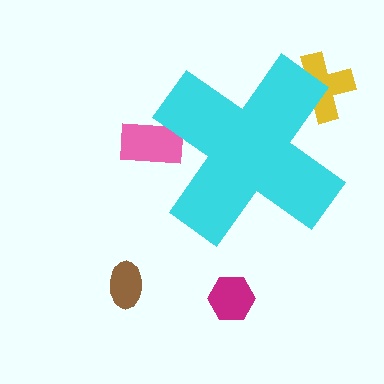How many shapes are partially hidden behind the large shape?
2 shapes are partially hidden.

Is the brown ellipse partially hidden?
No, the brown ellipse is fully visible.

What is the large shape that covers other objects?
A cyan cross.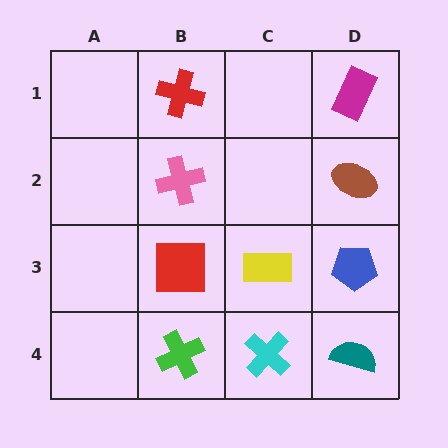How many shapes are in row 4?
3 shapes.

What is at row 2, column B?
A pink cross.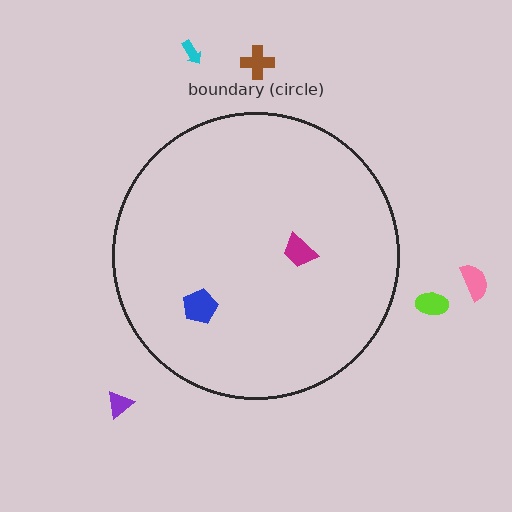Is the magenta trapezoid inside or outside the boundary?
Inside.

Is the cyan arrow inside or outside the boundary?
Outside.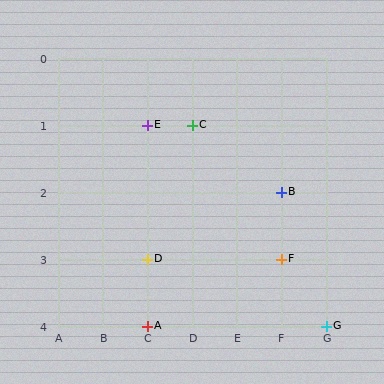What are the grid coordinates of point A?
Point A is at grid coordinates (C, 4).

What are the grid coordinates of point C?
Point C is at grid coordinates (D, 1).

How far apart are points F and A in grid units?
Points F and A are 3 columns and 1 row apart (about 3.2 grid units diagonally).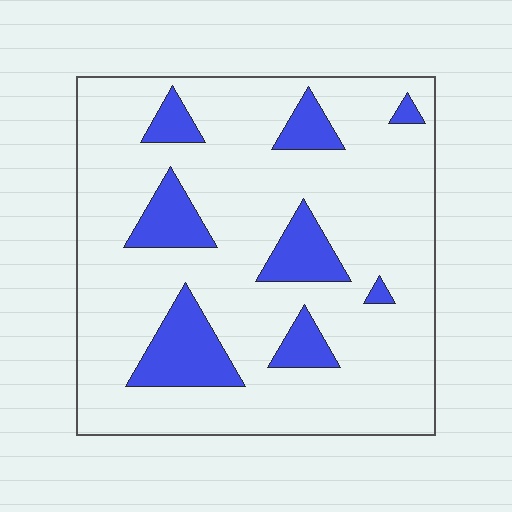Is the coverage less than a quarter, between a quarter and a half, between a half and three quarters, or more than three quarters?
Less than a quarter.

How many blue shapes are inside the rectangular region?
8.